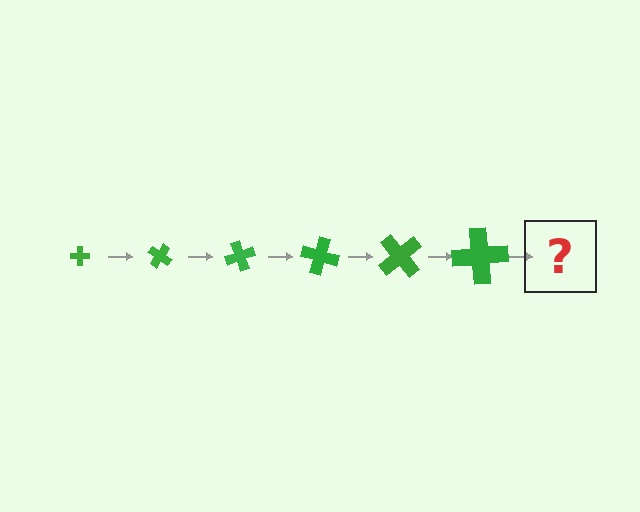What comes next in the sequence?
The next element should be a cross, larger than the previous one and rotated 210 degrees from the start.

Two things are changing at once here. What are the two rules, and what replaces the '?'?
The two rules are that the cross grows larger each step and it rotates 35 degrees each step. The '?' should be a cross, larger than the previous one and rotated 210 degrees from the start.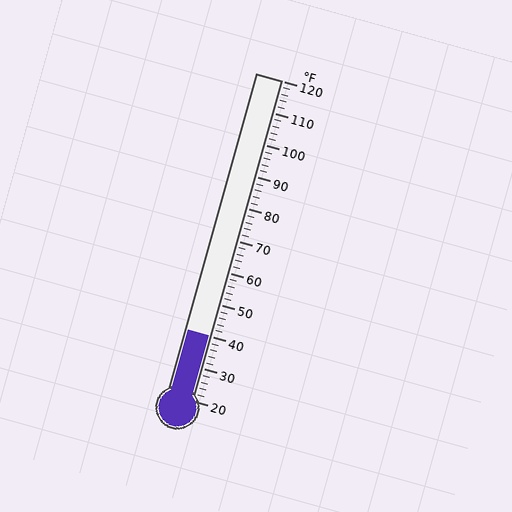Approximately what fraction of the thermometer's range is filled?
The thermometer is filled to approximately 20% of its range.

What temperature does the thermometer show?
The thermometer shows approximately 40°F.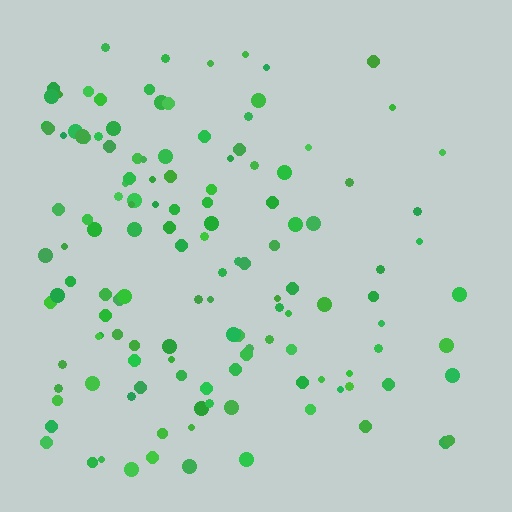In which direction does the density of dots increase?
From right to left, with the left side densest.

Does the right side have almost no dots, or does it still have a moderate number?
Still a moderate number, just noticeably fewer than the left.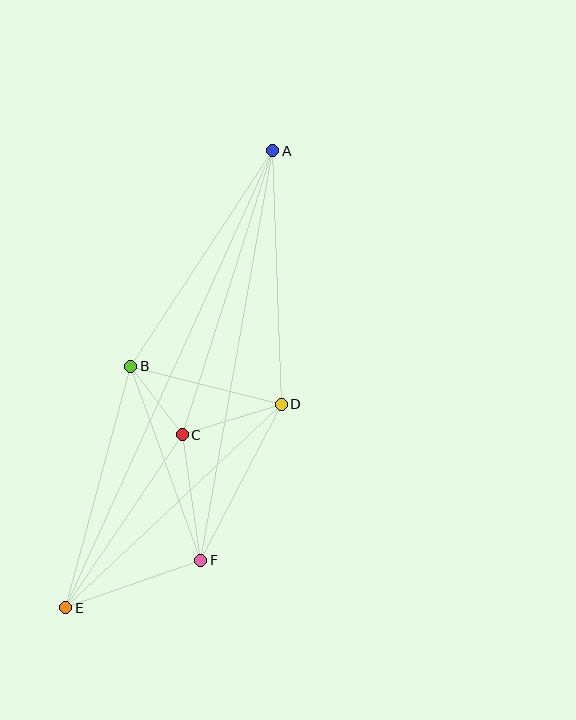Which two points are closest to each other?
Points B and C are closest to each other.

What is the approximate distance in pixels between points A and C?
The distance between A and C is approximately 298 pixels.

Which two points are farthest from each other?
Points A and E are farthest from each other.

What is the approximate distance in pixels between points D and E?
The distance between D and E is approximately 296 pixels.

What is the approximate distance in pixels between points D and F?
The distance between D and F is approximately 176 pixels.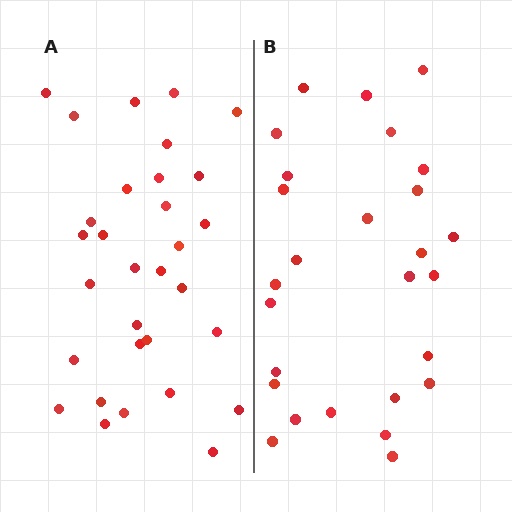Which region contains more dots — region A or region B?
Region A (the left region) has more dots.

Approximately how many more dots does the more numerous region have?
Region A has about 4 more dots than region B.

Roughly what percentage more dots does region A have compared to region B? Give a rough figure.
About 15% more.